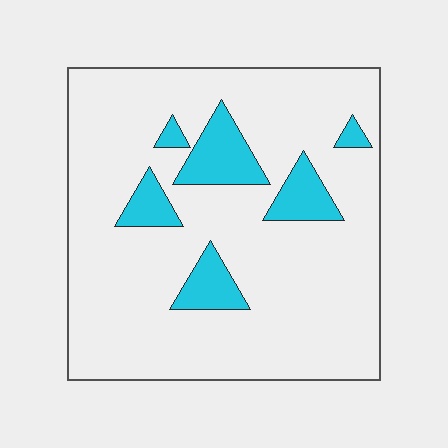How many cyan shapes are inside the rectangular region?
6.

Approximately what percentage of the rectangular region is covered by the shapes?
Approximately 15%.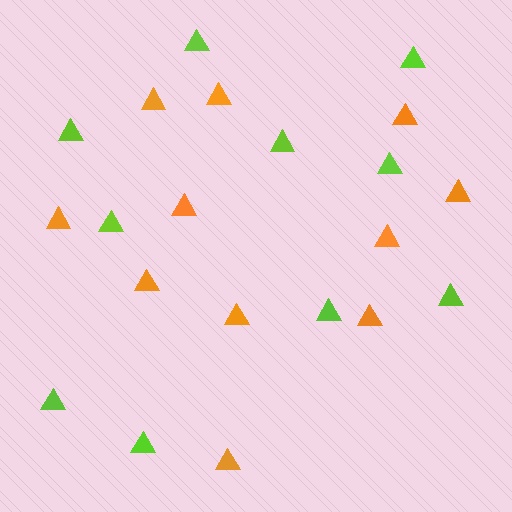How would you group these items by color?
There are 2 groups: one group of lime triangles (10) and one group of orange triangles (11).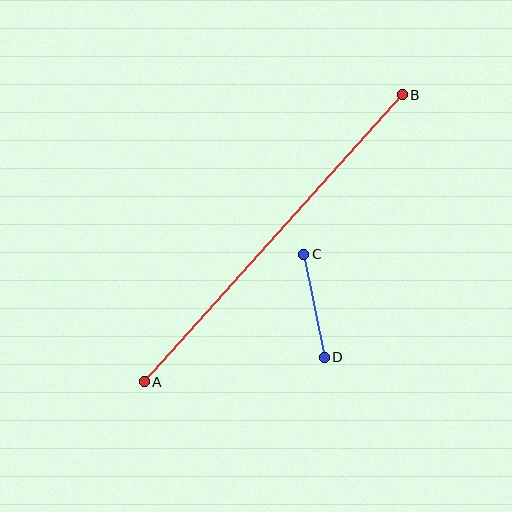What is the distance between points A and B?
The distance is approximately 386 pixels.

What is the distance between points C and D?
The distance is approximately 105 pixels.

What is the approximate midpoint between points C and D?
The midpoint is at approximately (314, 306) pixels.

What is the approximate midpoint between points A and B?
The midpoint is at approximately (273, 238) pixels.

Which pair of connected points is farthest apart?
Points A and B are farthest apart.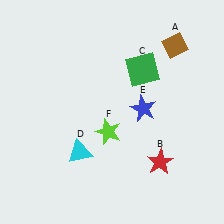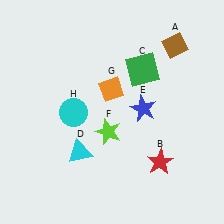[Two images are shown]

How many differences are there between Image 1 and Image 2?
There are 2 differences between the two images.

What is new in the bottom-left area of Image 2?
A cyan circle (H) was added in the bottom-left area of Image 2.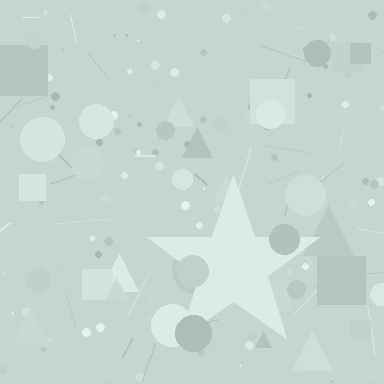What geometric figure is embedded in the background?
A star is embedded in the background.